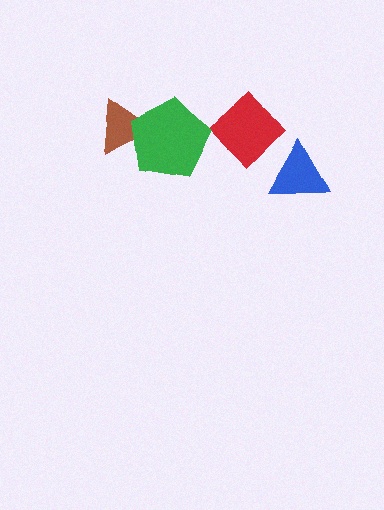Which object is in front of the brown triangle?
The green pentagon is in front of the brown triangle.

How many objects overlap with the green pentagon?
1 object overlaps with the green pentagon.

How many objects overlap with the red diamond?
0 objects overlap with the red diamond.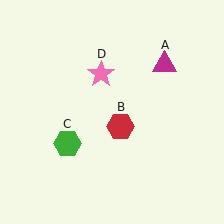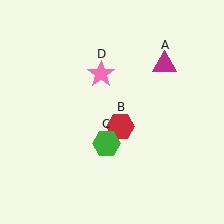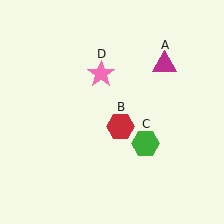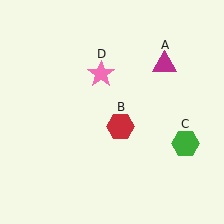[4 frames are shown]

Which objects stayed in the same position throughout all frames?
Magenta triangle (object A) and red hexagon (object B) and pink star (object D) remained stationary.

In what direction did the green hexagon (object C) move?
The green hexagon (object C) moved right.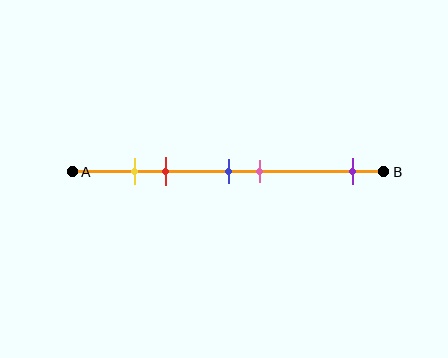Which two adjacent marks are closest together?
The yellow and red marks are the closest adjacent pair.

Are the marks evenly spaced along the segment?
No, the marks are not evenly spaced.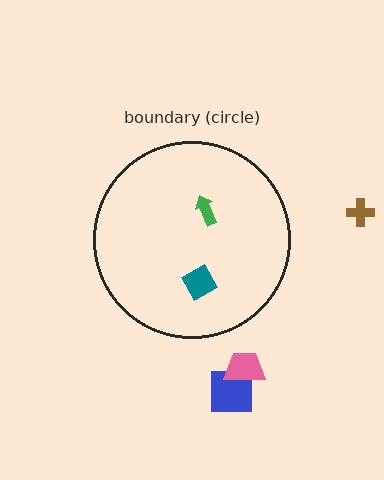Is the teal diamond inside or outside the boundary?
Inside.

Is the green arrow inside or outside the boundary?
Inside.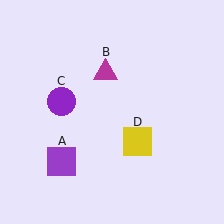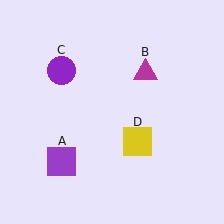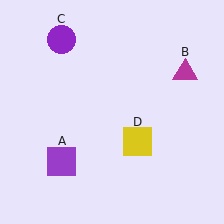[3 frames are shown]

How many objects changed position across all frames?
2 objects changed position: magenta triangle (object B), purple circle (object C).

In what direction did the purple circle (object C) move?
The purple circle (object C) moved up.